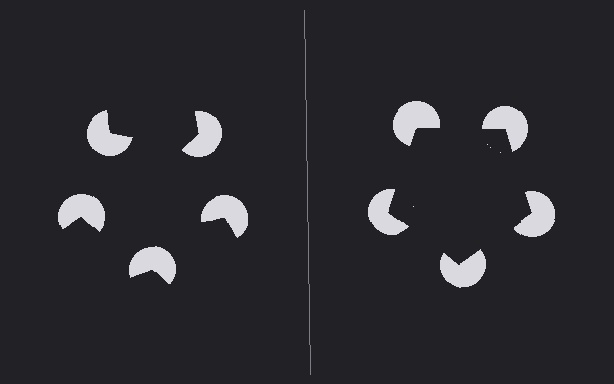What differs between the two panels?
The pac-man discs are positioned identically on both sides; only the wedge orientations differ. On the right they align to a pentagon; on the left they are misaligned.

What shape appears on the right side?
An illusory pentagon.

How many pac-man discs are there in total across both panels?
10 — 5 on each side.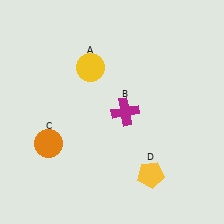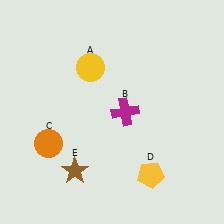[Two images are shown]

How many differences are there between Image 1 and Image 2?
There is 1 difference between the two images.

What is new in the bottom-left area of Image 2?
A brown star (E) was added in the bottom-left area of Image 2.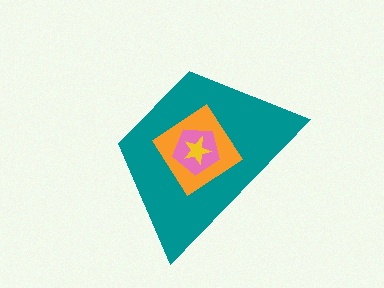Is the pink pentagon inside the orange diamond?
Yes.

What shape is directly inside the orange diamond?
The pink pentagon.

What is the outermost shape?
The teal trapezoid.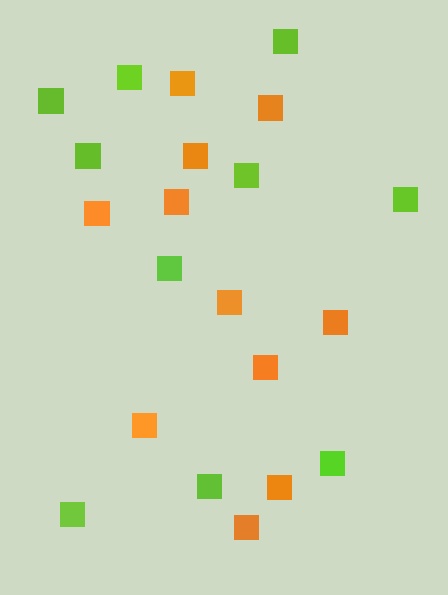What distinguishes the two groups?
There are 2 groups: one group of orange squares (11) and one group of lime squares (10).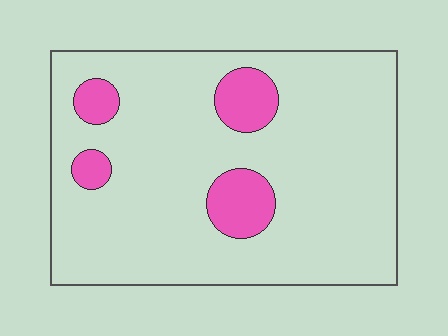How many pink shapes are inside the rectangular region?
4.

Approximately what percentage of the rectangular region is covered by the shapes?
Approximately 15%.